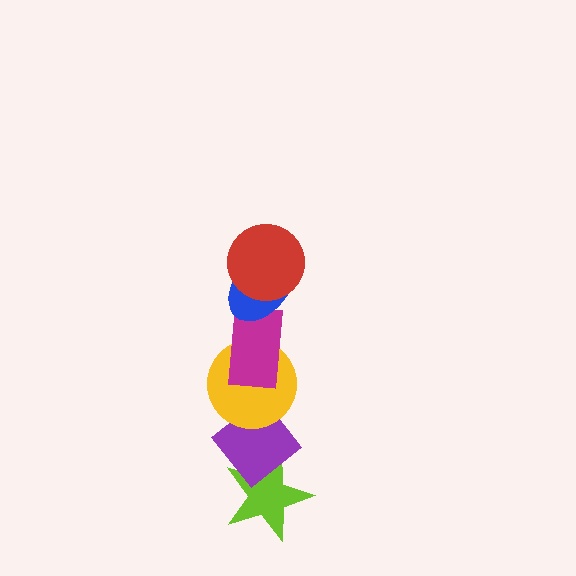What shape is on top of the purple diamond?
The yellow circle is on top of the purple diamond.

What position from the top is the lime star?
The lime star is 6th from the top.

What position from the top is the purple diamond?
The purple diamond is 5th from the top.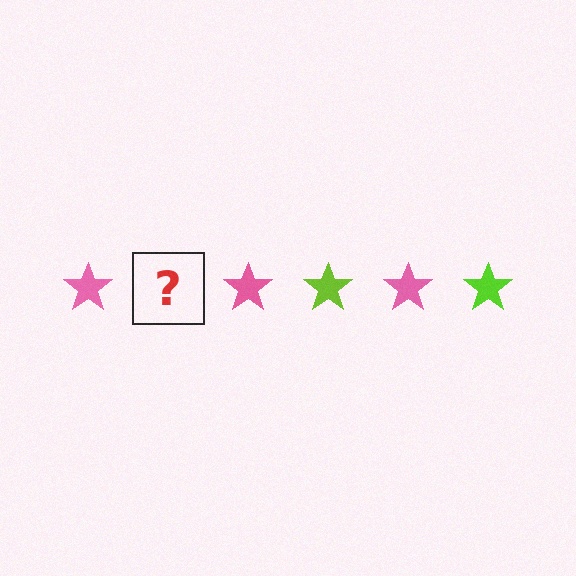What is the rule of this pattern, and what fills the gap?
The rule is that the pattern cycles through pink, lime stars. The gap should be filled with a lime star.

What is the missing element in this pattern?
The missing element is a lime star.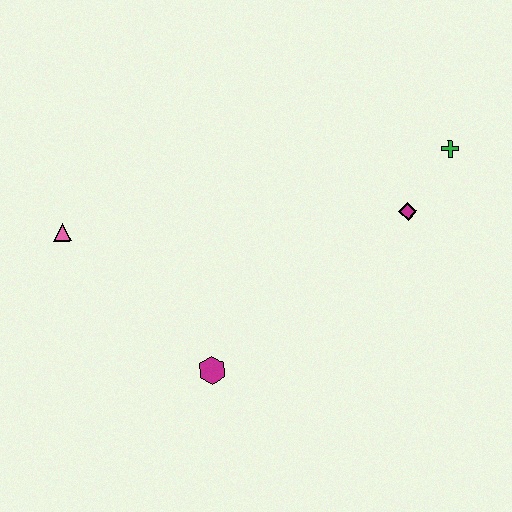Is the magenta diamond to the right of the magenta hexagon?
Yes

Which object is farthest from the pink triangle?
The green cross is farthest from the pink triangle.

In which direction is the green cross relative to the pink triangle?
The green cross is to the right of the pink triangle.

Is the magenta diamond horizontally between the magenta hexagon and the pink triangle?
No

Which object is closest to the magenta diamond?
The green cross is closest to the magenta diamond.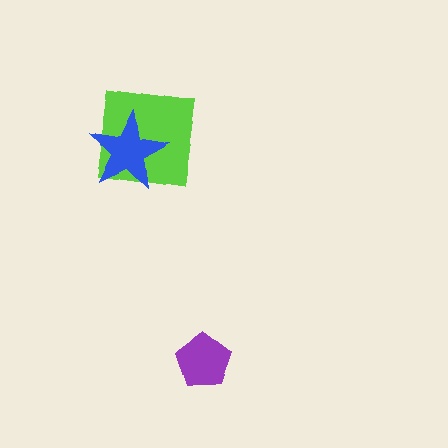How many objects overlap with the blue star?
1 object overlaps with the blue star.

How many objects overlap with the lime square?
1 object overlaps with the lime square.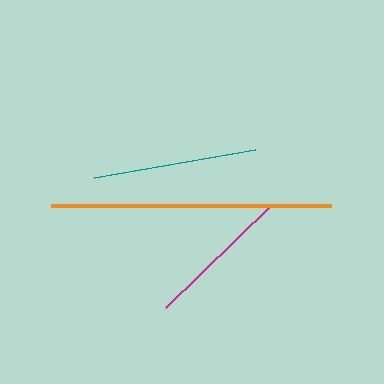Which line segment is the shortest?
The magenta line is the shortest at approximately 147 pixels.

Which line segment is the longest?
The orange line is the longest at approximately 279 pixels.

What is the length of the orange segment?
The orange segment is approximately 279 pixels long.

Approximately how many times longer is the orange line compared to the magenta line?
The orange line is approximately 1.9 times the length of the magenta line.